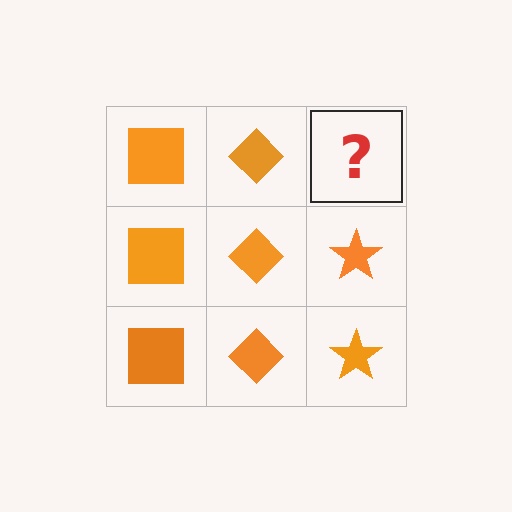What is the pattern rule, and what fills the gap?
The rule is that each column has a consistent shape. The gap should be filled with an orange star.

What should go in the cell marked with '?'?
The missing cell should contain an orange star.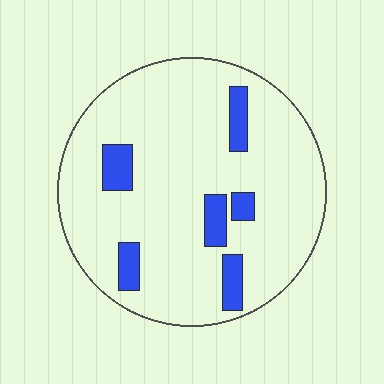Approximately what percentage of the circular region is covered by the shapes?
Approximately 10%.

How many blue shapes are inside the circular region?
6.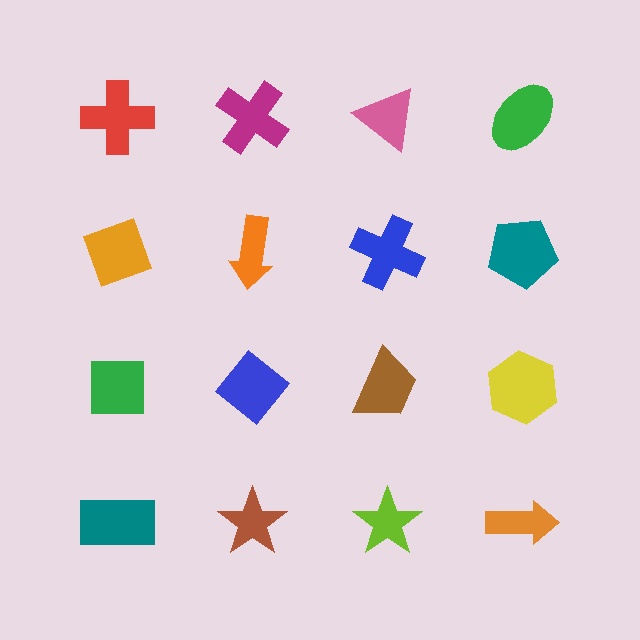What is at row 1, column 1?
A red cross.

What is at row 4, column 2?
A brown star.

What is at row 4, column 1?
A teal rectangle.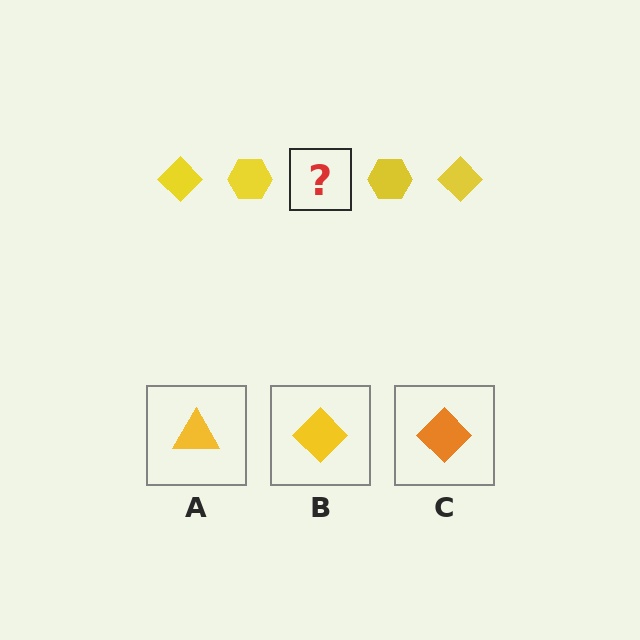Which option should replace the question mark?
Option B.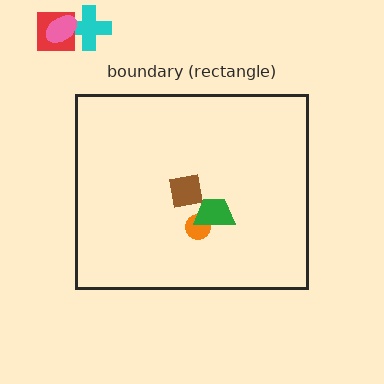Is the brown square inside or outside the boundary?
Inside.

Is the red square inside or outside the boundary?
Outside.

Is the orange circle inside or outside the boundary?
Inside.